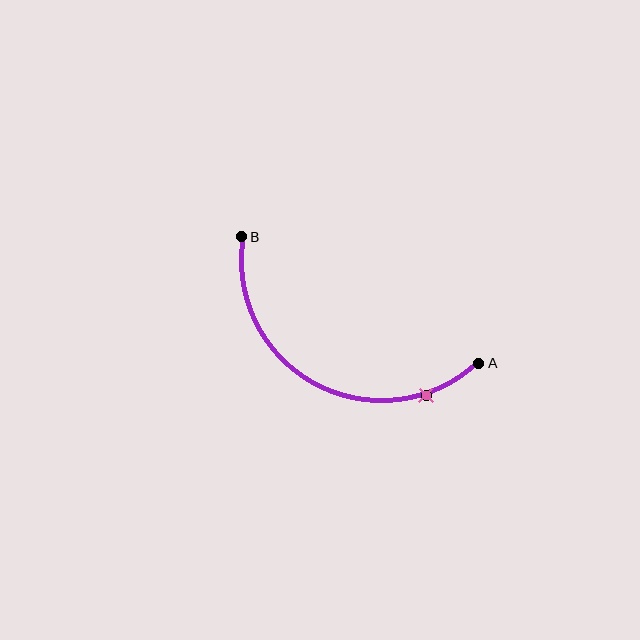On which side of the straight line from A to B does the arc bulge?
The arc bulges below the straight line connecting A and B.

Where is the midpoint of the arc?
The arc midpoint is the point on the curve farthest from the straight line joining A and B. It sits below that line.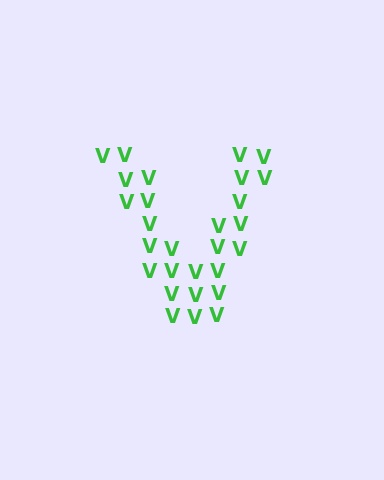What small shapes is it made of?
It is made of small letter V's.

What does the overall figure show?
The overall figure shows the letter V.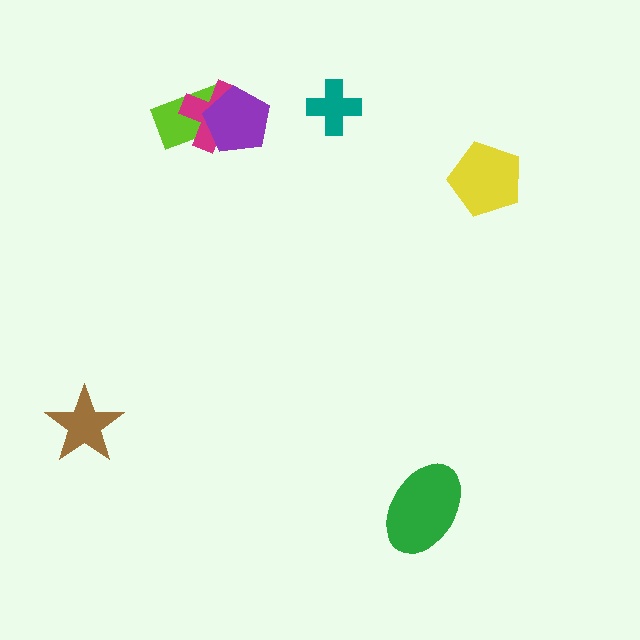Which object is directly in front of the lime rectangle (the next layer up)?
The magenta cross is directly in front of the lime rectangle.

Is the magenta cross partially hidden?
Yes, it is partially covered by another shape.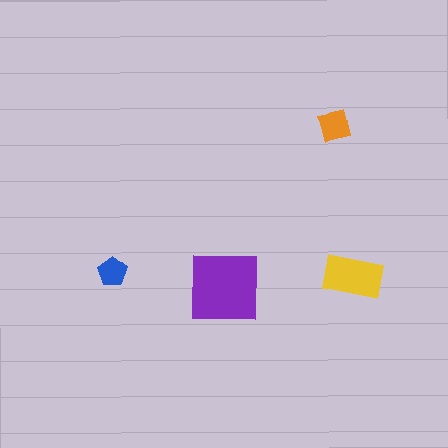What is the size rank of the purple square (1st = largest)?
1st.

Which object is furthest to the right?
The yellow rectangle is rightmost.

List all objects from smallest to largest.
The blue pentagon, the orange square, the yellow rectangle, the purple square.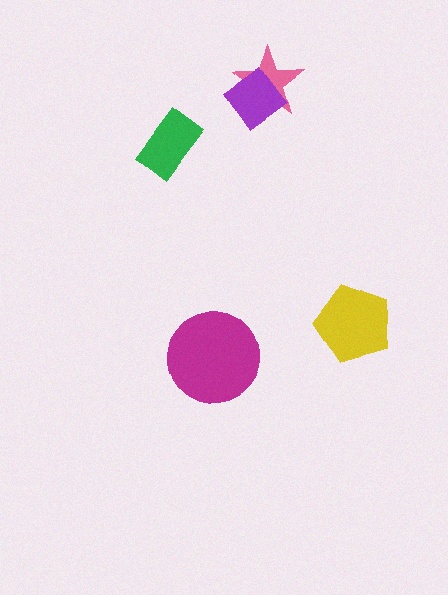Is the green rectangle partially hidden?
No, no other shape covers it.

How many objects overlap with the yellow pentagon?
0 objects overlap with the yellow pentagon.